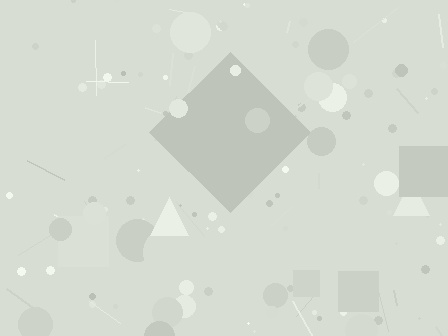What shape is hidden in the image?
A diamond is hidden in the image.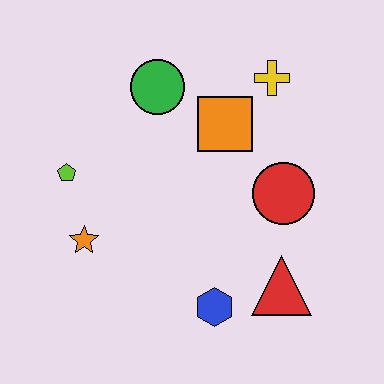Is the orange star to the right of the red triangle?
No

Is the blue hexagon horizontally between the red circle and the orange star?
Yes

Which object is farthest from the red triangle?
The lime pentagon is farthest from the red triangle.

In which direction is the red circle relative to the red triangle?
The red circle is above the red triangle.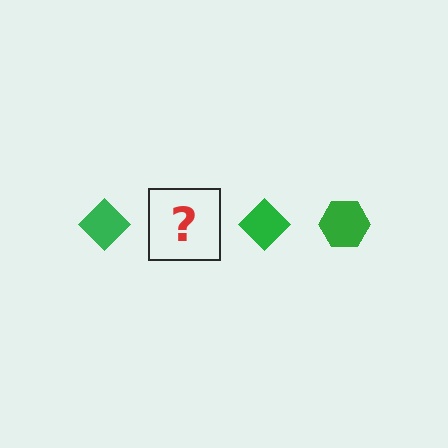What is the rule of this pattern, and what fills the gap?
The rule is that the pattern cycles through diamond, hexagon shapes in green. The gap should be filled with a green hexagon.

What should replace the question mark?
The question mark should be replaced with a green hexagon.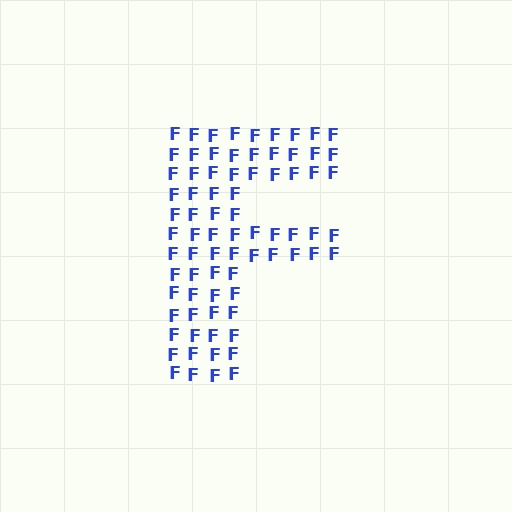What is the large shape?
The large shape is the letter F.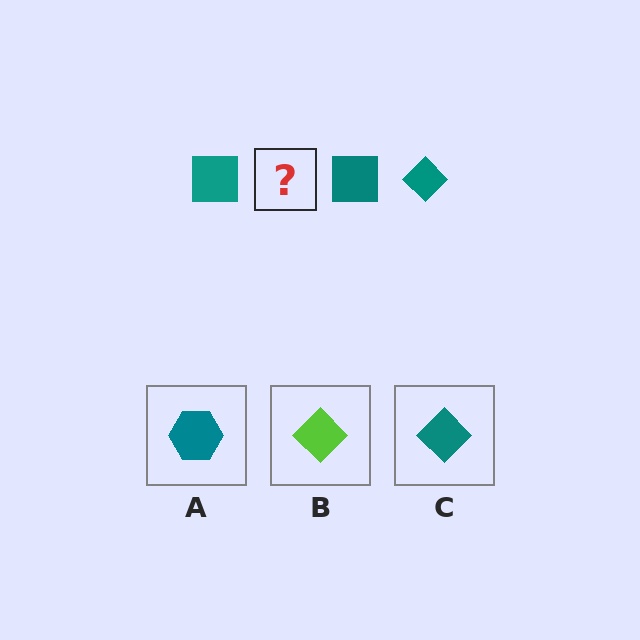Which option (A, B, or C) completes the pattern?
C.